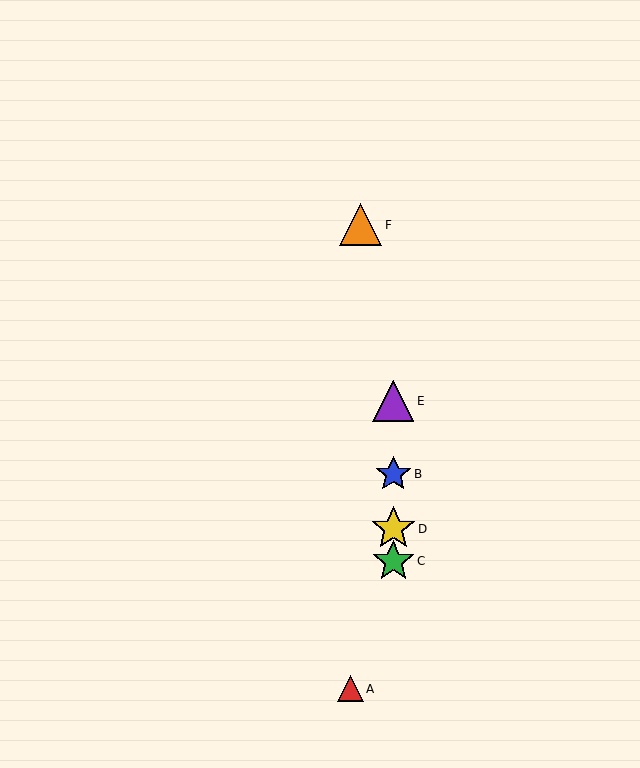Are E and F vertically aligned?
No, E is at x≈393 and F is at x≈360.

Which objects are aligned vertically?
Objects B, C, D, E are aligned vertically.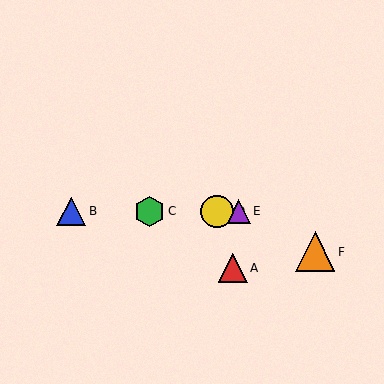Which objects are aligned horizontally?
Objects B, C, D, E are aligned horizontally.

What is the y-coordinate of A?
Object A is at y≈268.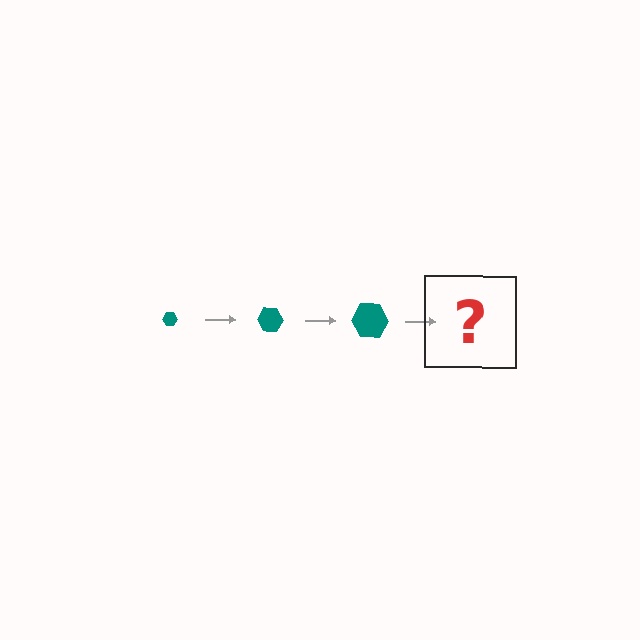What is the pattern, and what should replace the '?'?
The pattern is that the hexagon gets progressively larger each step. The '?' should be a teal hexagon, larger than the previous one.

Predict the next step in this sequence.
The next step is a teal hexagon, larger than the previous one.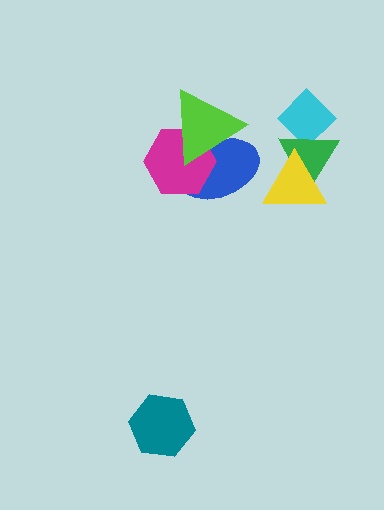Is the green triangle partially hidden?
Yes, it is partially covered by another shape.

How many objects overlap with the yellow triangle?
1 object overlaps with the yellow triangle.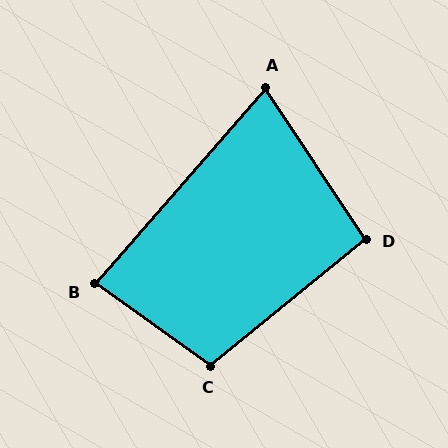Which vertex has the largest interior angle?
C, at approximately 105 degrees.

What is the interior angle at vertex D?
Approximately 96 degrees (obtuse).